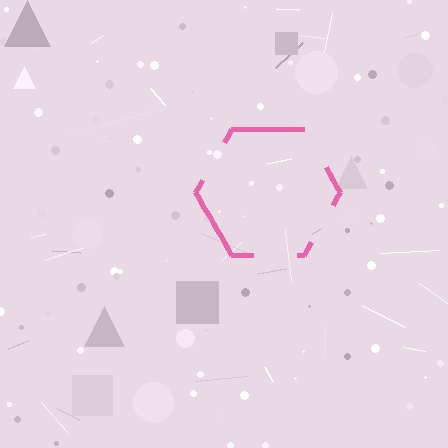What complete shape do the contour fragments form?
The contour fragments form a hexagon.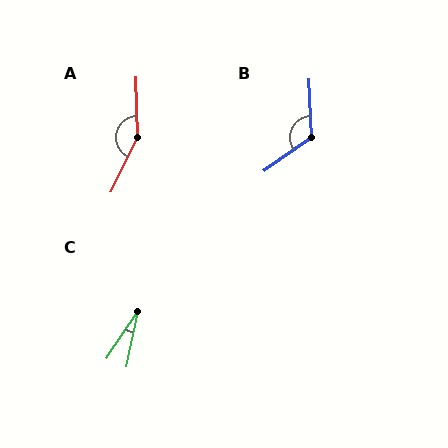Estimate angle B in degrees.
Approximately 123 degrees.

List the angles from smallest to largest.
C (22°), B (123°), A (152°).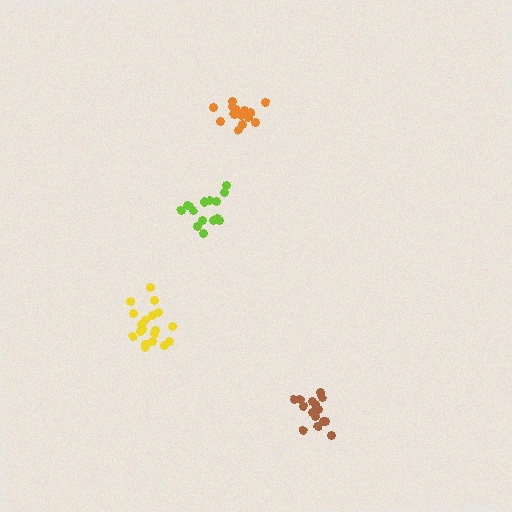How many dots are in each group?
Group 1: 15 dots, Group 2: 15 dots, Group 3: 19 dots, Group 4: 17 dots (66 total).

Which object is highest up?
The orange cluster is topmost.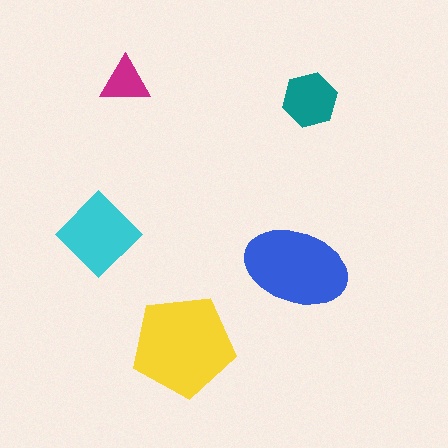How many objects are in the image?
There are 5 objects in the image.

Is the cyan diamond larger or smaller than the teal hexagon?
Larger.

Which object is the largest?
The yellow pentagon.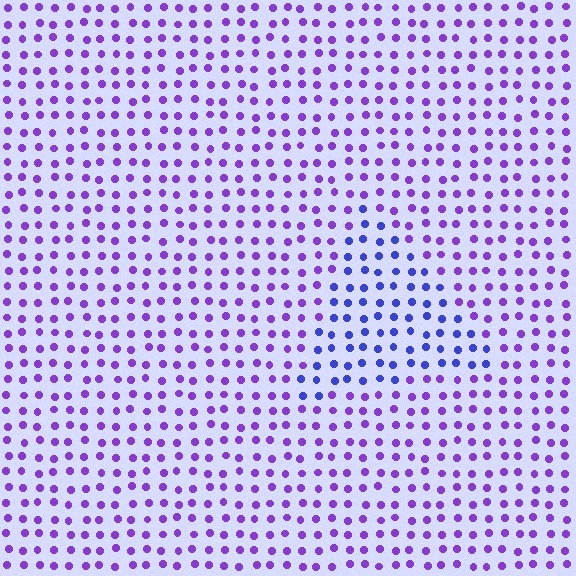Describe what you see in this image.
The image is filled with small purple elements in a uniform arrangement. A triangle-shaped region is visible where the elements are tinted to a slightly different hue, forming a subtle color boundary.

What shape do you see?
I see a triangle.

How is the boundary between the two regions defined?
The boundary is defined purely by a slight shift in hue (about 35 degrees). Spacing, size, and orientation are identical on both sides.